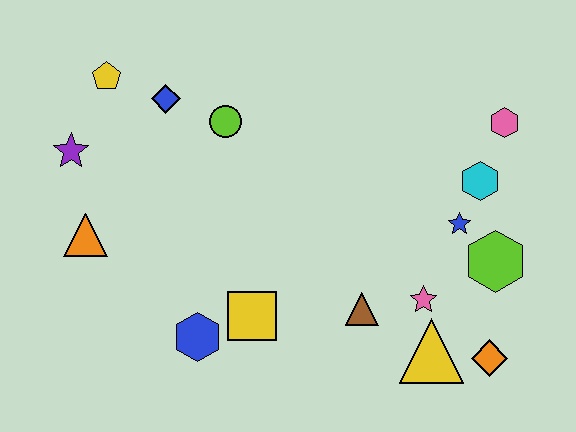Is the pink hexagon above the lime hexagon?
Yes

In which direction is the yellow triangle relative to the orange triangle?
The yellow triangle is to the right of the orange triangle.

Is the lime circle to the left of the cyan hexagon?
Yes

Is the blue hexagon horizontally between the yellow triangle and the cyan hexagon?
No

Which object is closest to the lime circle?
The blue diamond is closest to the lime circle.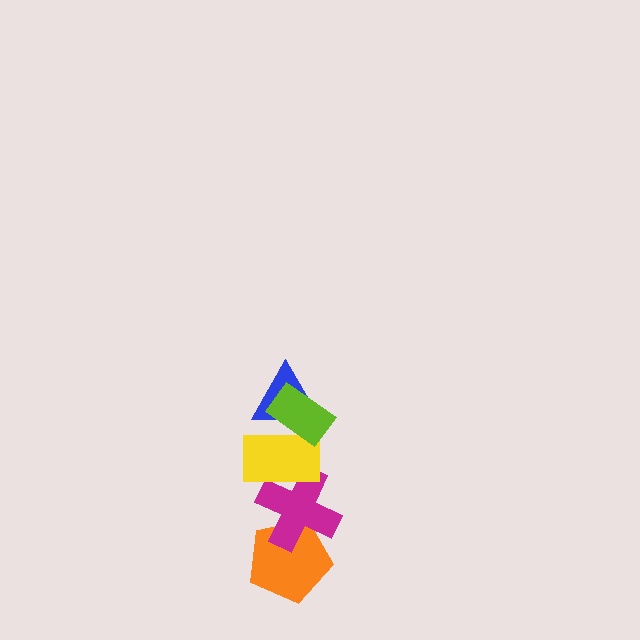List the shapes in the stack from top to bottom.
From top to bottom: the lime rectangle, the blue triangle, the yellow rectangle, the magenta cross, the orange pentagon.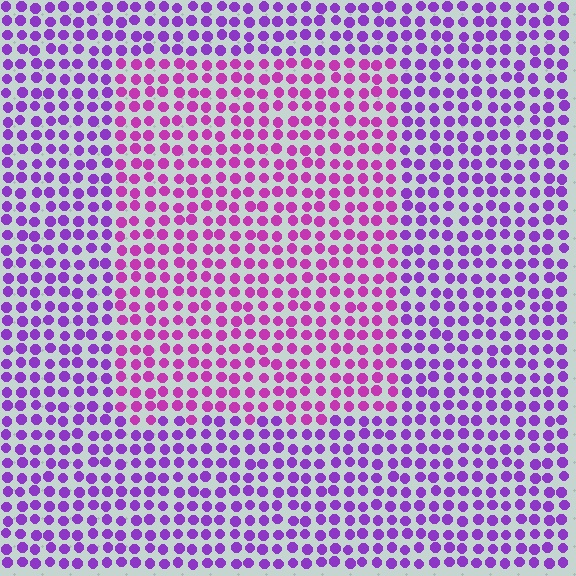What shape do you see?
I see a rectangle.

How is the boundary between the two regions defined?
The boundary is defined purely by a slight shift in hue (about 31 degrees). Spacing, size, and orientation are identical on both sides.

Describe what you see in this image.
The image is filled with small purple elements in a uniform arrangement. A rectangle-shaped region is visible where the elements are tinted to a slightly different hue, forming a subtle color boundary.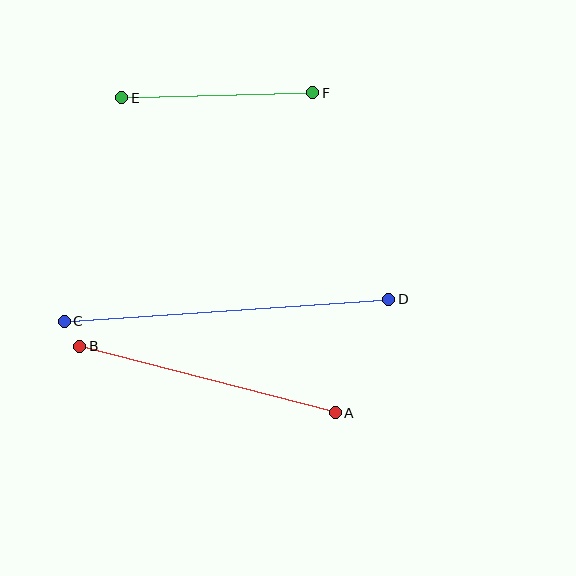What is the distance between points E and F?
The distance is approximately 191 pixels.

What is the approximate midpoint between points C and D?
The midpoint is at approximately (226, 310) pixels.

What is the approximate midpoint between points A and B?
The midpoint is at approximately (207, 380) pixels.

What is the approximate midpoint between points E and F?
The midpoint is at approximately (217, 95) pixels.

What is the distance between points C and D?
The distance is approximately 325 pixels.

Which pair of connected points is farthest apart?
Points C and D are farthest apart.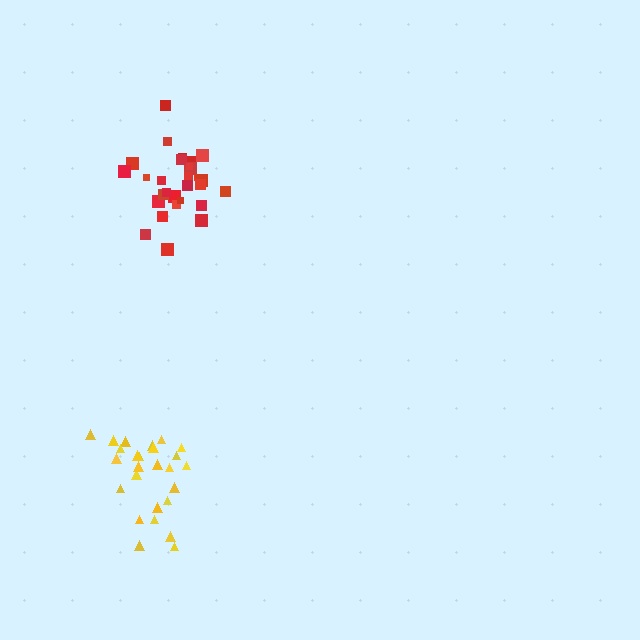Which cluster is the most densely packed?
Red.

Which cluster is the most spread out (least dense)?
Yellow.